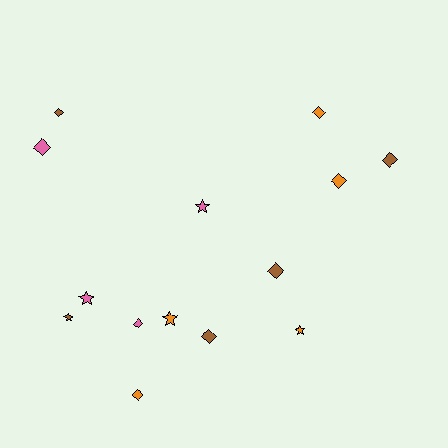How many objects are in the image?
There are 14 objects.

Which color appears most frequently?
Brown, with 5 objects.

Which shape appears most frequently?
Diamond, with 9 objects.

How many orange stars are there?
There are 2 orange stars.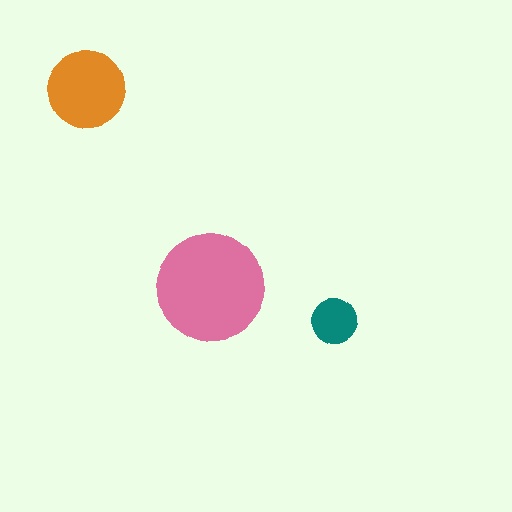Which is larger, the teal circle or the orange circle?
The orange one.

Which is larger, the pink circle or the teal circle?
The pink one.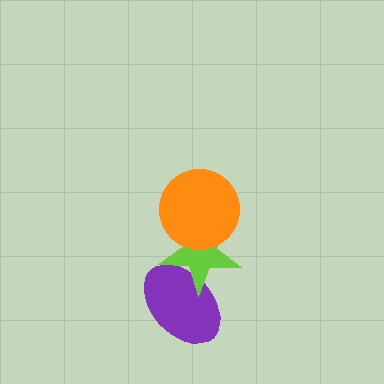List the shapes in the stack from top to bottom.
From top to bottom: the orange circle, the lime star, the purple ellipse.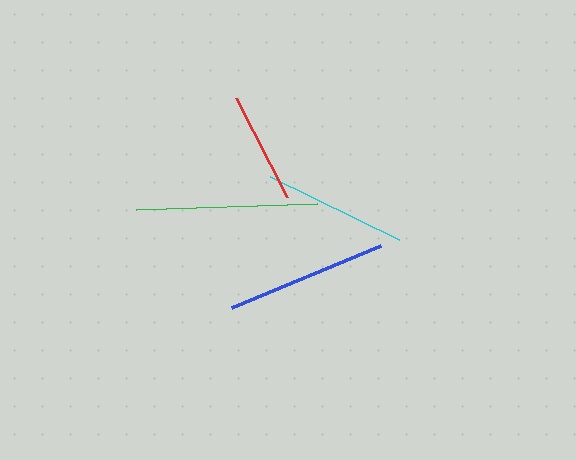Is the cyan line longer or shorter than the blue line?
The blue line is longer than the cyan line.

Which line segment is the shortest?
The red line is the shortest at approximately 111 pixels.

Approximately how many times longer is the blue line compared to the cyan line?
The blue line is approximately 1.1 times the length of the cyan line.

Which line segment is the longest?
The green line is the longest at approximately 181 pixels.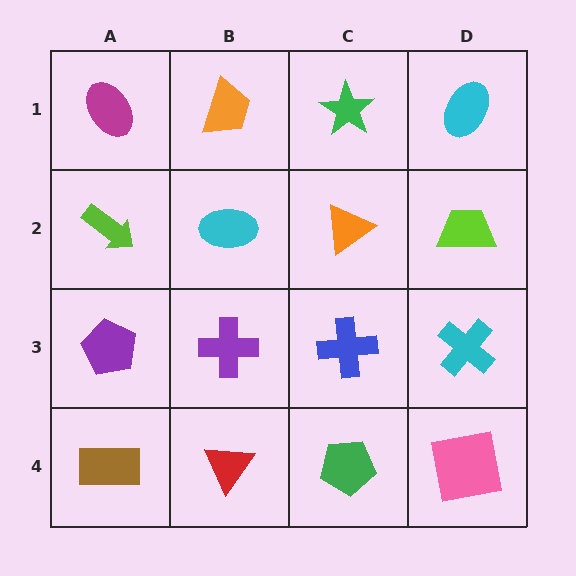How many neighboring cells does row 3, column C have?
4.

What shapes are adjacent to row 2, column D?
A cyan ellipse (row 1, column D), a cyan cross (row 3, column D), an orange triangle (row 2, column C).